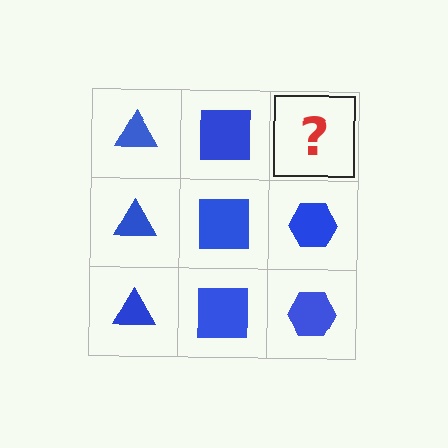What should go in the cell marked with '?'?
The missing cell should contain a blue hexagon.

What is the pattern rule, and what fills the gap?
The rule is that each column has a consistent shape. The gap should be filled with a blue hexagon.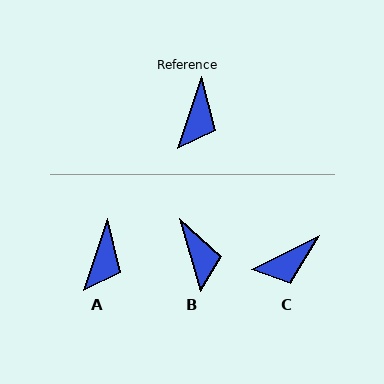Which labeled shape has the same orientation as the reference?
A.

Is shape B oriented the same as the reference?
No, it is off by about 34 degrees.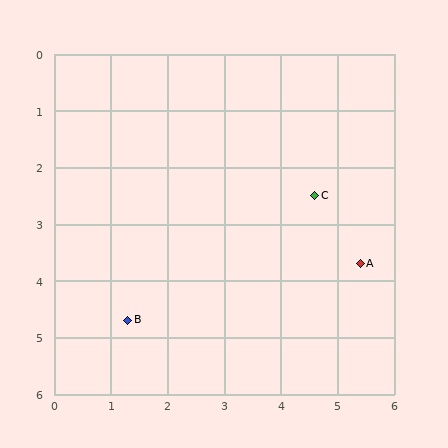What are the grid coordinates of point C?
Point C is at approximately (4.6, 2.5).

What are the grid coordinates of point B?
Point B is at approximately (1.3, 4.7).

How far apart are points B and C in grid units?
Points B and C are about 4.0 grid units apart.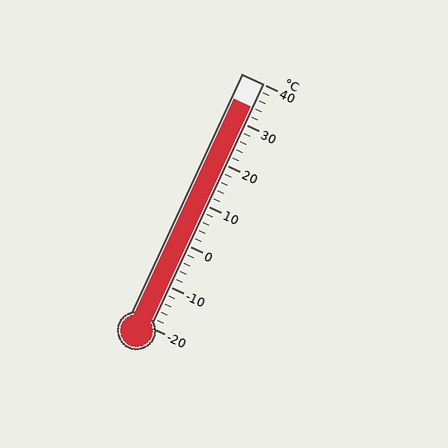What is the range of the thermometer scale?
The thermometer scale ranges from -20°C to 40°C.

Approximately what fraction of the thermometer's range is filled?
The thermometer is filled to approximately 90% of its range.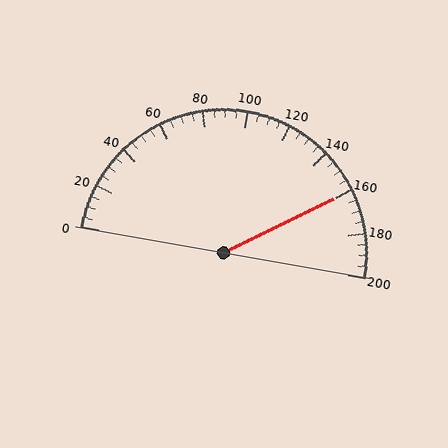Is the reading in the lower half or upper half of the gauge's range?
The reading is in the upper half of the range (0 to 200).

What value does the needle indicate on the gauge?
The needle indicates approximately 160.